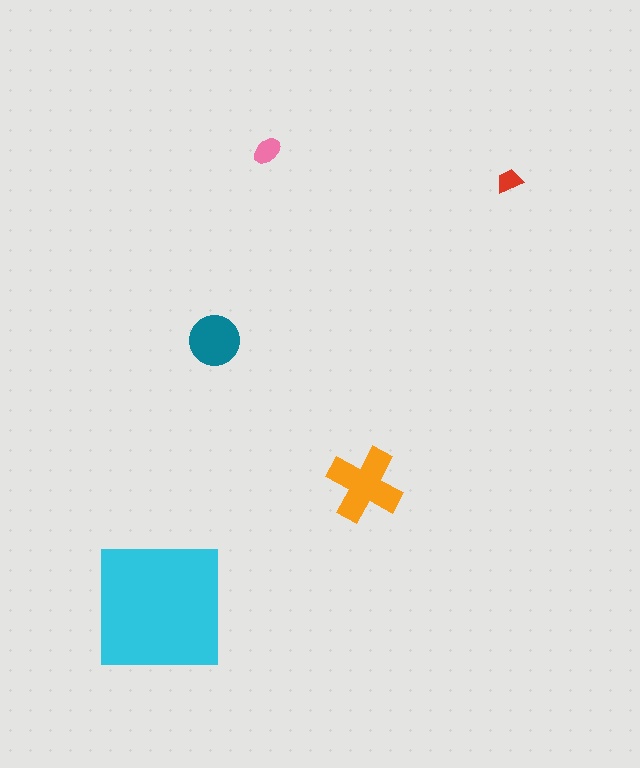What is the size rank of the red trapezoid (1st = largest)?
5th.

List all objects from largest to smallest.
The cyan square, the orange cross, the teal circle, the pink ellipse, the red trapezoid.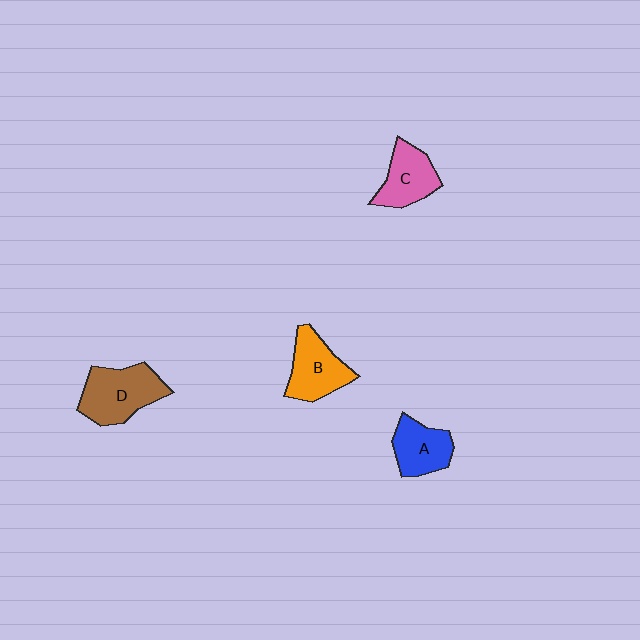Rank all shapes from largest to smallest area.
From largest to smallest: D (brown), B (orange), C (pink), A (blue).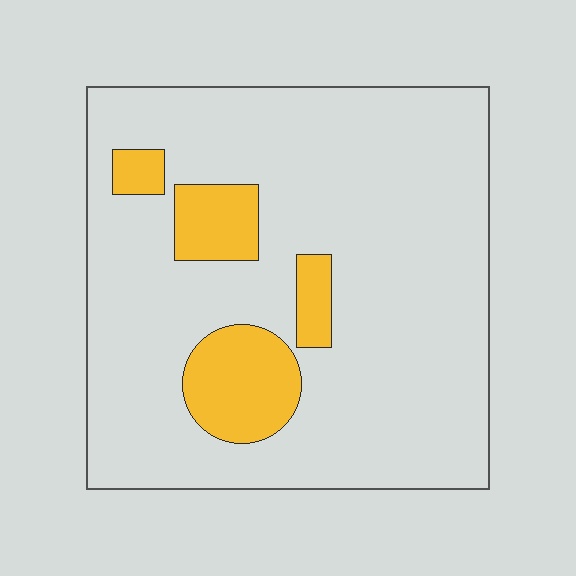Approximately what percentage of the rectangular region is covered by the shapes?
Approximately 15%.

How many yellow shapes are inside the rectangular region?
4.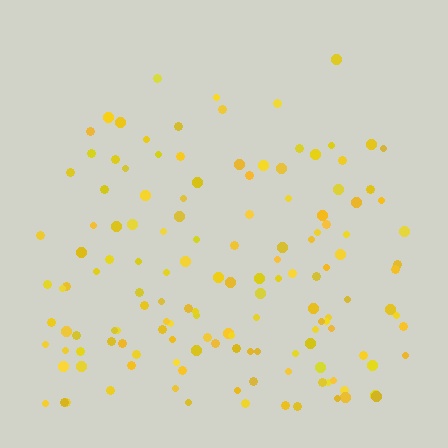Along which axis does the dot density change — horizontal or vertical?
Vertical.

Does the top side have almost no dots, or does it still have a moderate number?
Still a moderate number, just noticeably fewer than the bottom.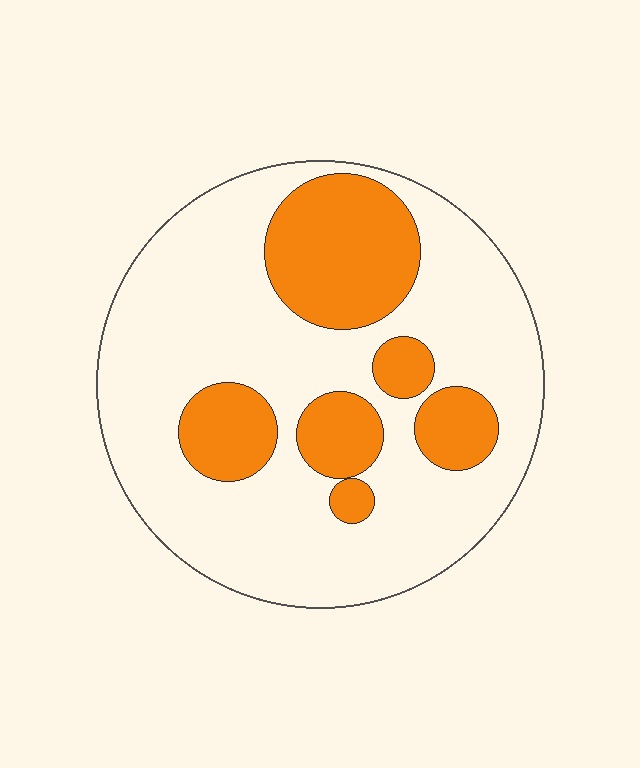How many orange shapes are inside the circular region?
6.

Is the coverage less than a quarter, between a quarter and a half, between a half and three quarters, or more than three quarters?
Between a quarter and a half.